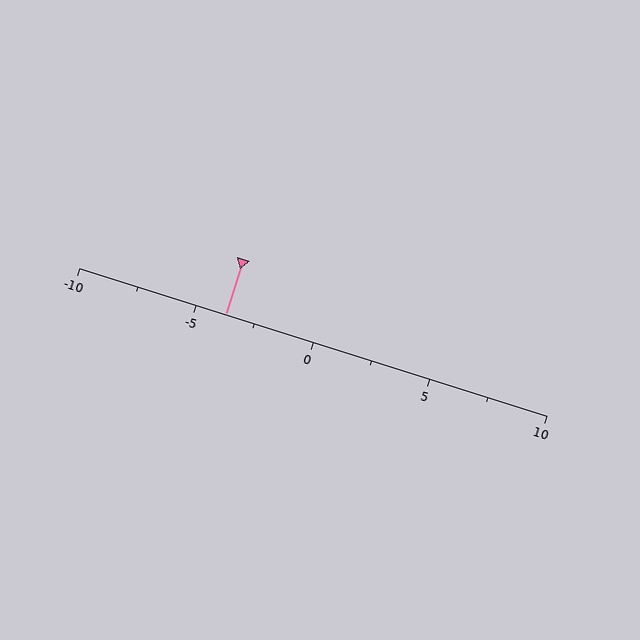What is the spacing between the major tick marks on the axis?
The major ticks are spaced 5 apart.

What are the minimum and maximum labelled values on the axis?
The axis runs from -10 to 10.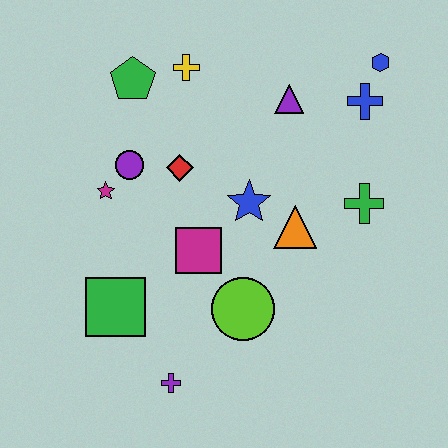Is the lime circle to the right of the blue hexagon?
No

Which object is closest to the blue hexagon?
The blue cross is closest to the blue hexagon.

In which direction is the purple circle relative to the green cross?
The purple circle is to the left of the green cross.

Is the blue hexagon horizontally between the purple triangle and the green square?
No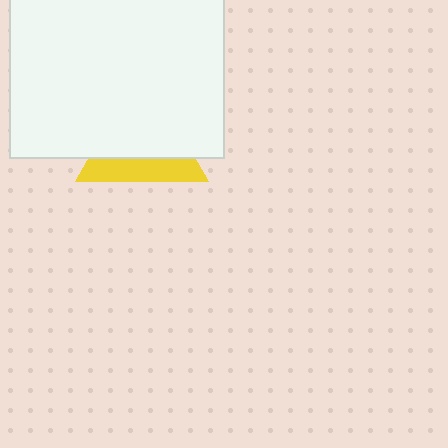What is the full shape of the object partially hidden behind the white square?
The partially hidden object is a yellow triangle.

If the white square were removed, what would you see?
You would see the complete yellow triangle.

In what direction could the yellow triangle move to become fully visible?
The yellow triangle could move down. That would shift it out from behind the white square entirely.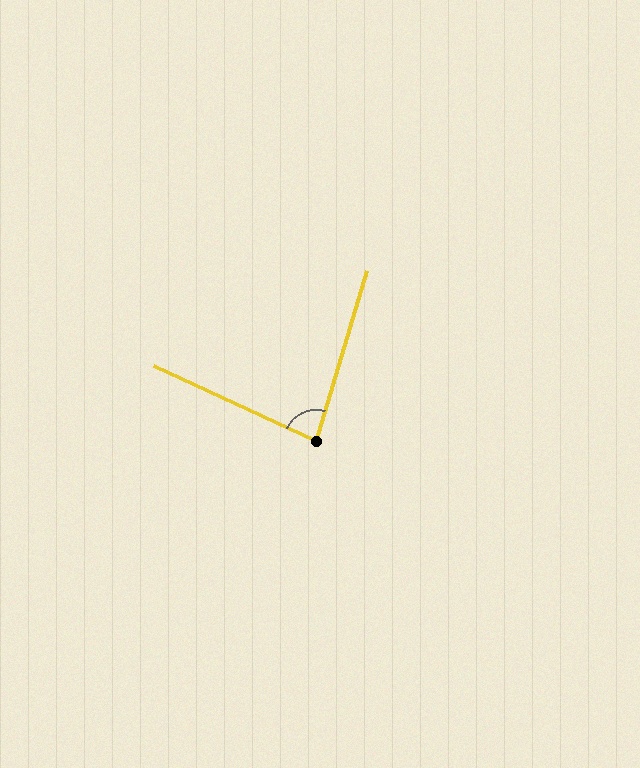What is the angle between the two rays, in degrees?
Approximately 82 degrees.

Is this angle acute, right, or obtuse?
It is acute.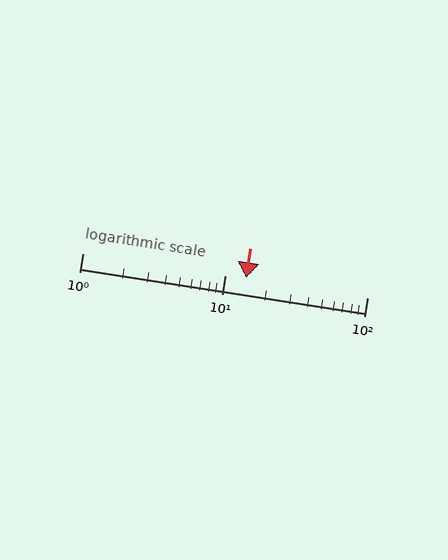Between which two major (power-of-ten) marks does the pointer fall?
The pointer is between 10 and 100.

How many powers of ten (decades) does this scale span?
The scale spans 2 decades, from 1 to 100.